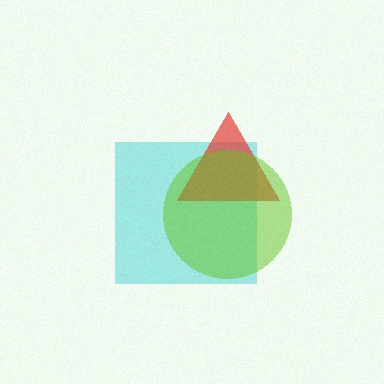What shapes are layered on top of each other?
The layered shapes are: a cyan square, a red triangle, a lime circle.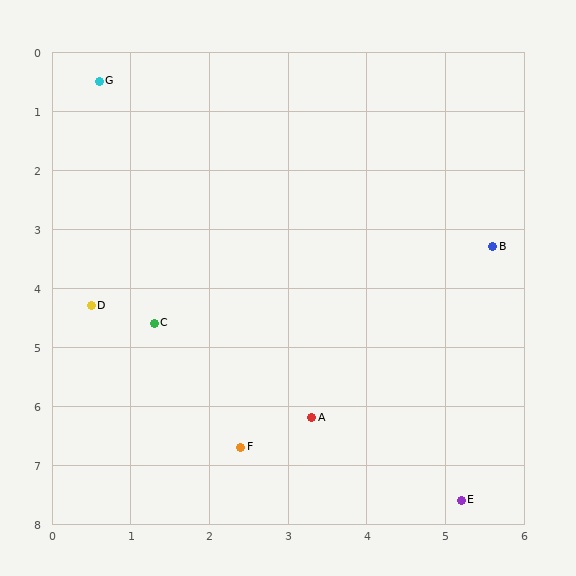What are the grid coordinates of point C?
Point C is at approximately (1.3, 4.6).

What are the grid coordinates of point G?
Point G is at approximately (0.6, 0.5).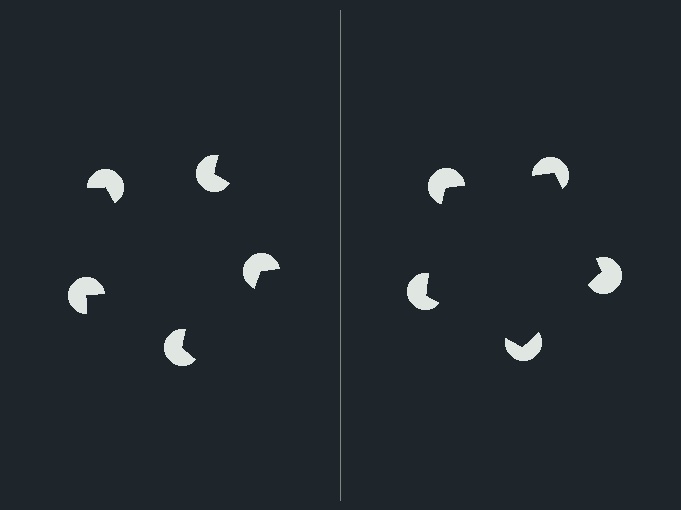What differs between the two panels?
The pac-man discs are positioned identically on both sides; only the wedge orientations differ. On the right they align to a pentagon; on the left they are misaligned.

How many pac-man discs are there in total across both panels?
10 — 5 on each side.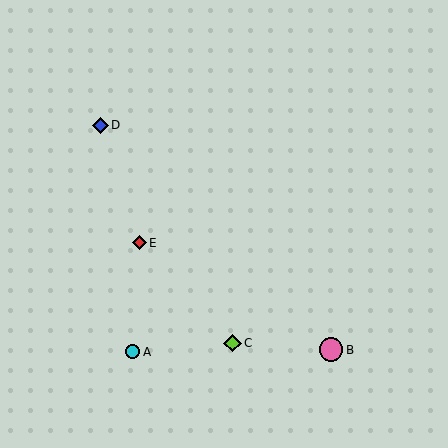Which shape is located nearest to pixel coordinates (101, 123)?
The blue diamond (labeled D) at (100, 125) is nearest to that location.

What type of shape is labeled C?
Shape C is a lime diamond.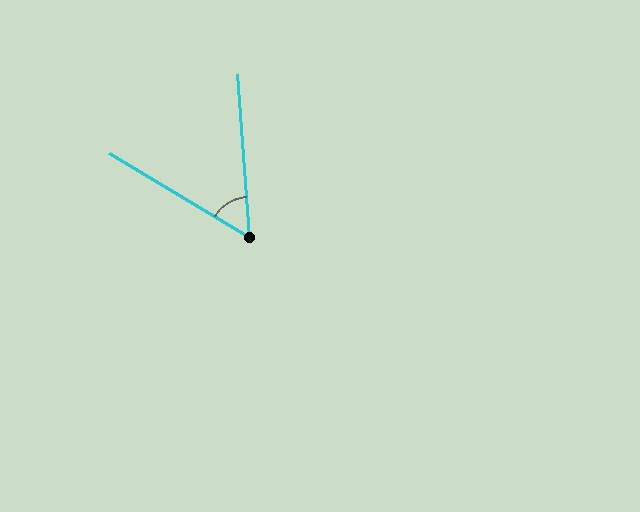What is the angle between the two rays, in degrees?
Approximately 55 degrees.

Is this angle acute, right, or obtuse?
It is acute.